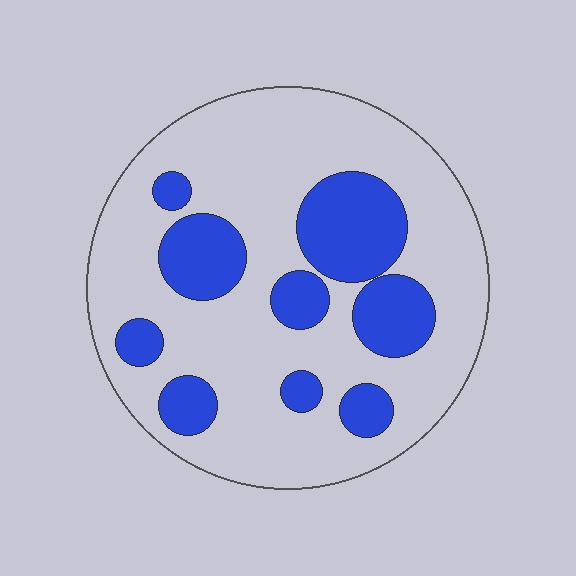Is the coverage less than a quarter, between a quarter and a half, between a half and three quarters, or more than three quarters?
Between a quarter and a half.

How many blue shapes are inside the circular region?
9.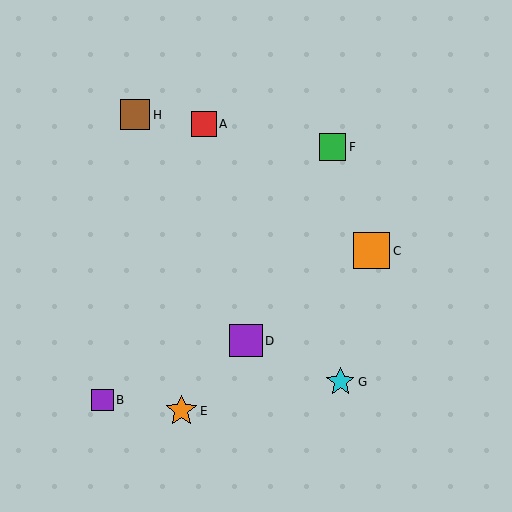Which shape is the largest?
The orange square (labeled C) is the largest.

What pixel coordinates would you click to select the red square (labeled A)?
Click at (204, 124) to select the red square A.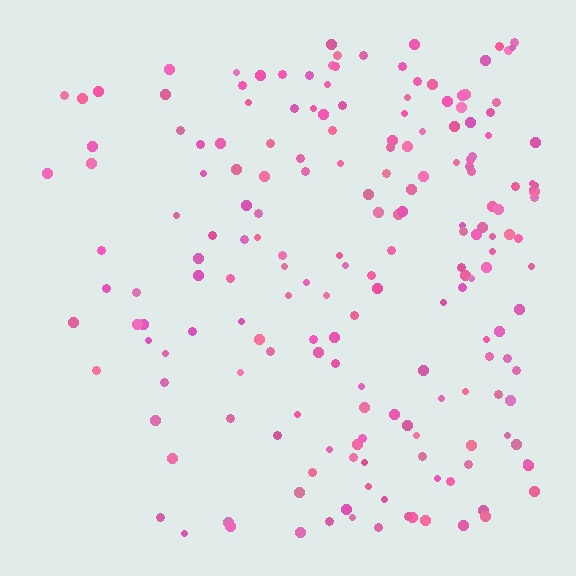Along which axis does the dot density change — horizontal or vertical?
Horizontal.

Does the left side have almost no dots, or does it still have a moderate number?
Still a moderate number, just noticeably fewer than the right.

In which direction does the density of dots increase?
From left to right, with the right side densest.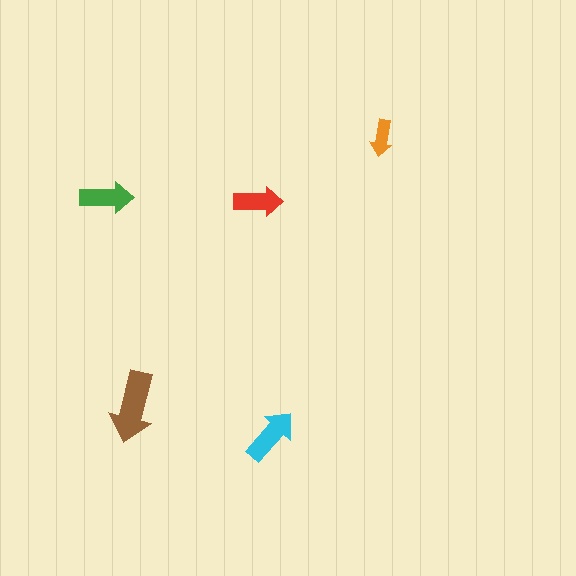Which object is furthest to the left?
The green arrow is leftmost.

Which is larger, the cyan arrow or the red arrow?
The cyan one.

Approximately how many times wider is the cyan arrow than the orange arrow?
About 1.5 times wider.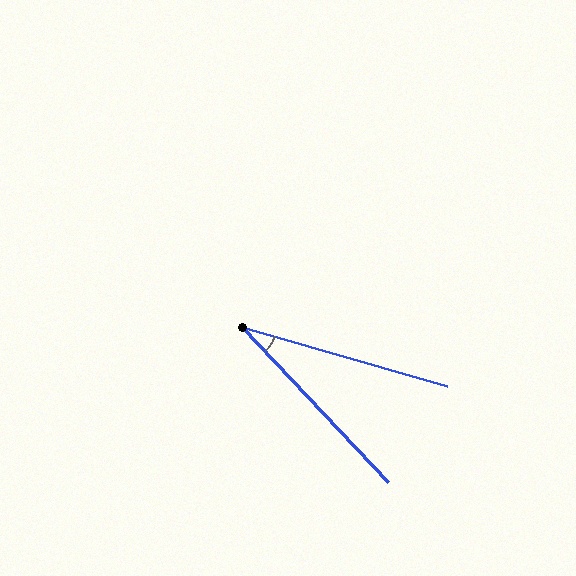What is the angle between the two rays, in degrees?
Approximately 31 degrees.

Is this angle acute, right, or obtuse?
It is acute.